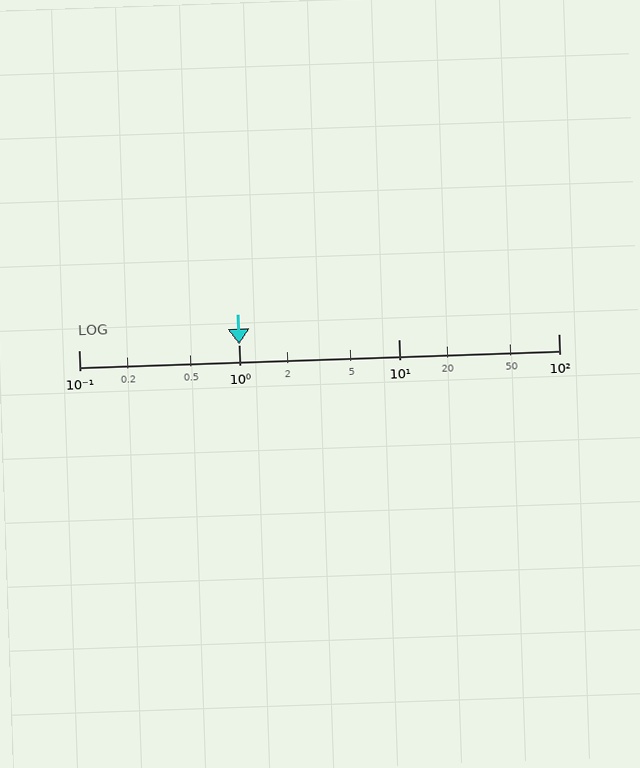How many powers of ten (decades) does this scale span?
The scale spans 3 decades, from 0.1 to 100.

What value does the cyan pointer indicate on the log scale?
The pointer indicates approximately 1.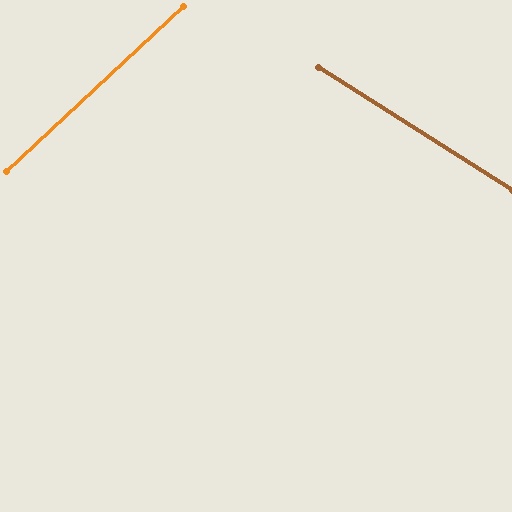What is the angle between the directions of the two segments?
Approximately 76 degrees.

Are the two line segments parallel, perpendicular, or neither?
Neither parallel nor perpendicular — they differ by about 76°.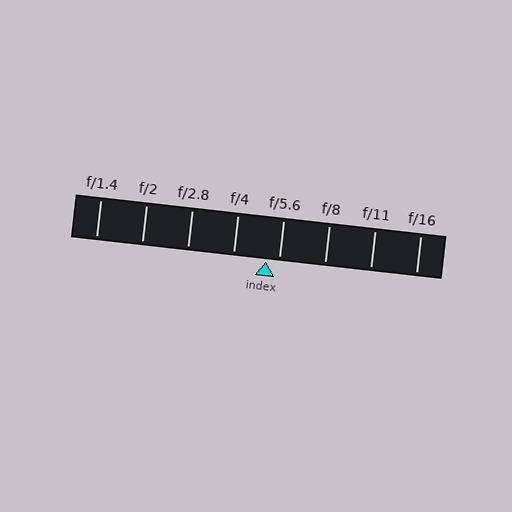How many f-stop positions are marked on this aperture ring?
There are 8 f-stop positions marked.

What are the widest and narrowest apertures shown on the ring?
The widest aperture shown is f/1.4 and the narrowest is f/16.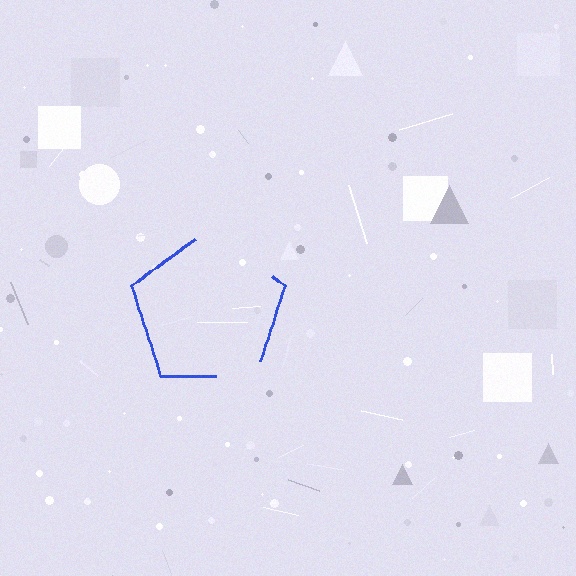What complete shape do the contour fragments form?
The contour fragments form a pentagon.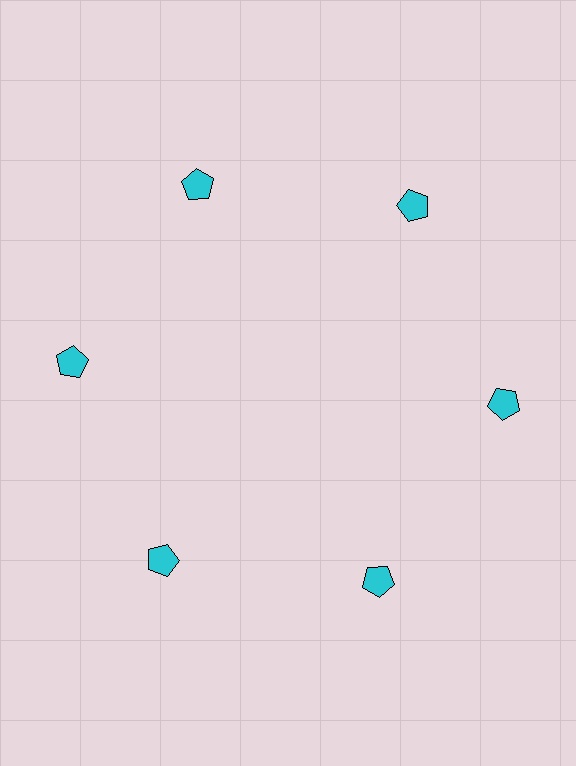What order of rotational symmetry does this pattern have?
This pattern has 6-fold rotational symmetry.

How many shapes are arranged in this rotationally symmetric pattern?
There are 6 shapes, arranged in 6 groups of 1.